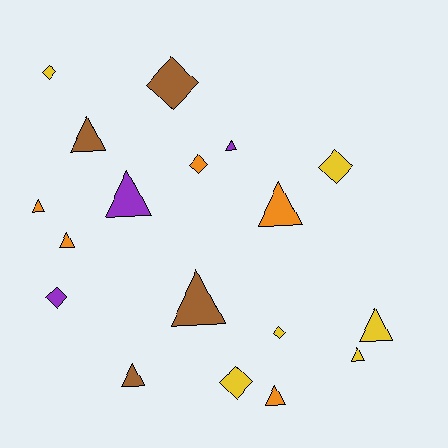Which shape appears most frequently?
Triangle, with 11 objects.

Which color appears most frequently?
Yellow, with 6 objects.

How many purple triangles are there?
There are 2 purple triangles.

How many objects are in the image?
There are 18 objects.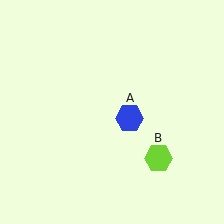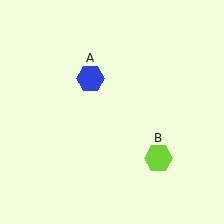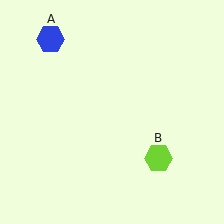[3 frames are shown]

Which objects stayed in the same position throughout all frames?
Lime hexagon (object B) remained stationary.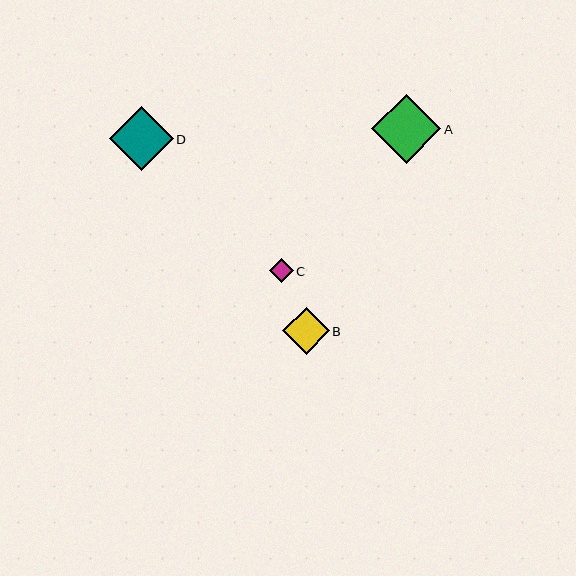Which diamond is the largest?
Diamond A is the largest with a size of approximately 69 pixels.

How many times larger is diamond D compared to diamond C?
Diamond D is approximately 2.8 times the size of diamond C.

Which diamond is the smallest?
Diamond C is the smallest with a size of approximately 23 pixels.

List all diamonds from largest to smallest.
From largest to smallest: A, D, B, C.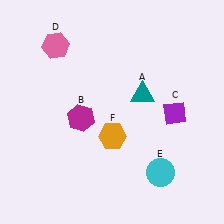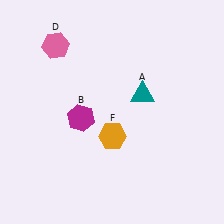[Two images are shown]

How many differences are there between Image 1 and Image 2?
There are 2 differences between the two images.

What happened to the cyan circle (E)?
The cyan circle (E) was removed in Image 2. It was in the bottom-right area of Image 1.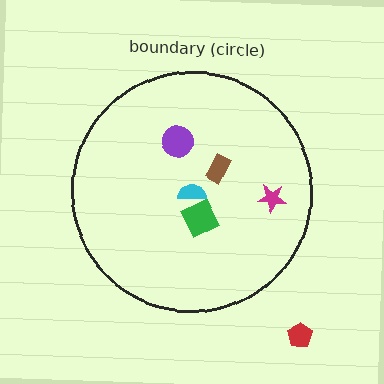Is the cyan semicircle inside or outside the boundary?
Inside.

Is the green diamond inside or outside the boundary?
Inside.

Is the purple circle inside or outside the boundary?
Inside.